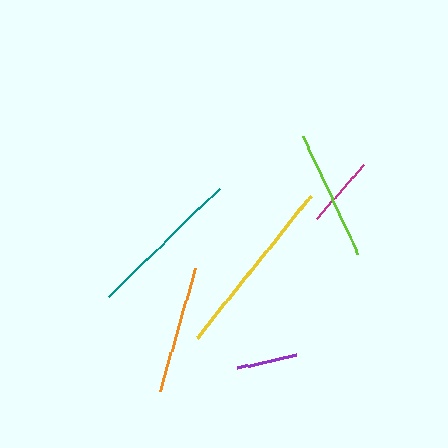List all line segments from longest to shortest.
From longest to shortest: yellow, teal, lime, orange, magenta, purple.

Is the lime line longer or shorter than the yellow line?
The yellow line is longer than the lime line.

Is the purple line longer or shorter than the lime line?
The lime line is longer than the purple line.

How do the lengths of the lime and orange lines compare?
The lime and orange lines are approximately the same length.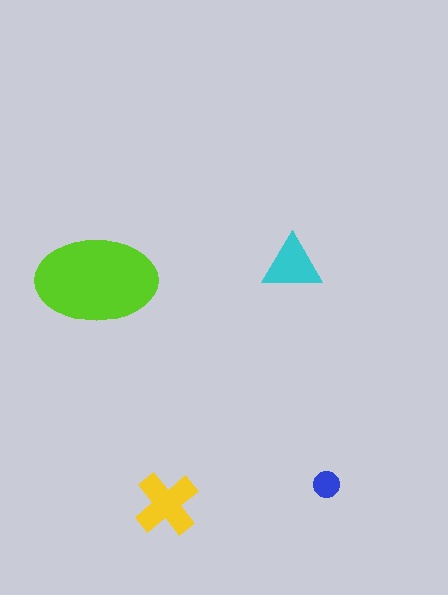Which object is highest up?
The cyan triangle is topmost.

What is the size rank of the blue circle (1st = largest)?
4th.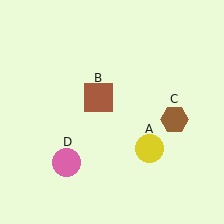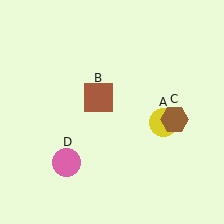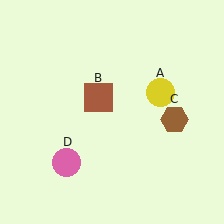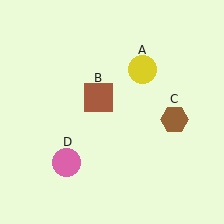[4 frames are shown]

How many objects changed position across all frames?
1 object changed position: yellow circle (object A).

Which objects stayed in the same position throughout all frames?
Brown square (object B) and brown hexagon (object C) and pink circle (object D) remained stationary.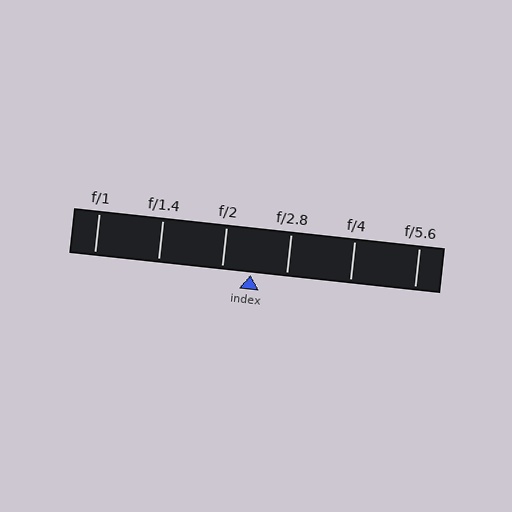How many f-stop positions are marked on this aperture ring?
There are 6 f-stop positions marked.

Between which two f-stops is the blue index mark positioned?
The index mark is between f/2 and f/2.8.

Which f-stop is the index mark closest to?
The index mark is closest to f/2.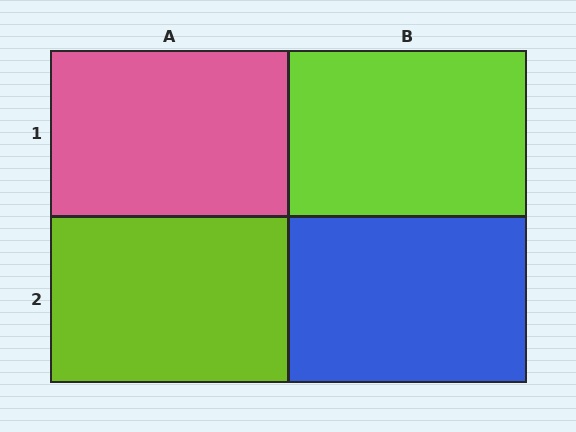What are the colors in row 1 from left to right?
Pink, lime.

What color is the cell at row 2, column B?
Blue.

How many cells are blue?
1 cell is blue.